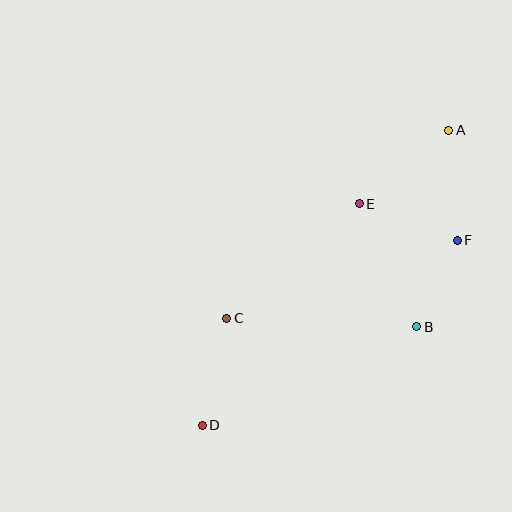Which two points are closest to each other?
Points B and F are closest to each other.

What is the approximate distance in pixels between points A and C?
The distance between A and C is approximately 291 pixels.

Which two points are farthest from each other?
Points A and D are farthest from each other.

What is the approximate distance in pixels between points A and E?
The distance between A and E is approximately 116 pixels.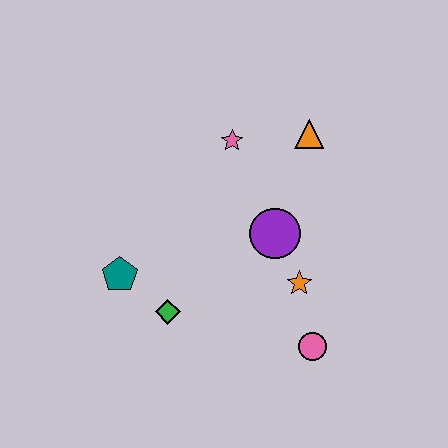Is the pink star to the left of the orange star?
Yes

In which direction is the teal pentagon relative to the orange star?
The teal pentagon is to the left of the orange star.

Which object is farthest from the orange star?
The teal pentagon is farthest from the orange star.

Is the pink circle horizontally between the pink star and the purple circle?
No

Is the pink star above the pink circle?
Yes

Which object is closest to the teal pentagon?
The green diamond is closest to the teal pentagon.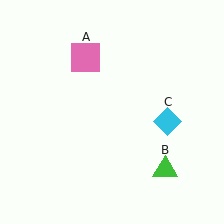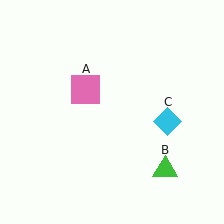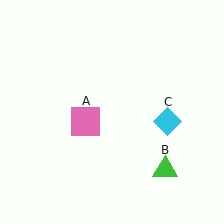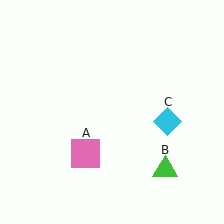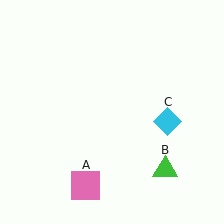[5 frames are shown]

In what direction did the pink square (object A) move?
The pink square (object A) moved down.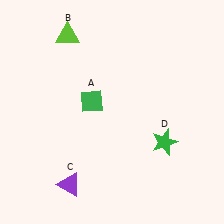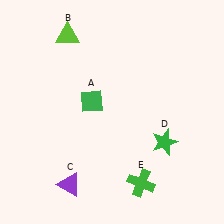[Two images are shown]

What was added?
A green cross (E) was added in Image 2.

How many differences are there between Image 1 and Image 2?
There is 1 difference between the two images.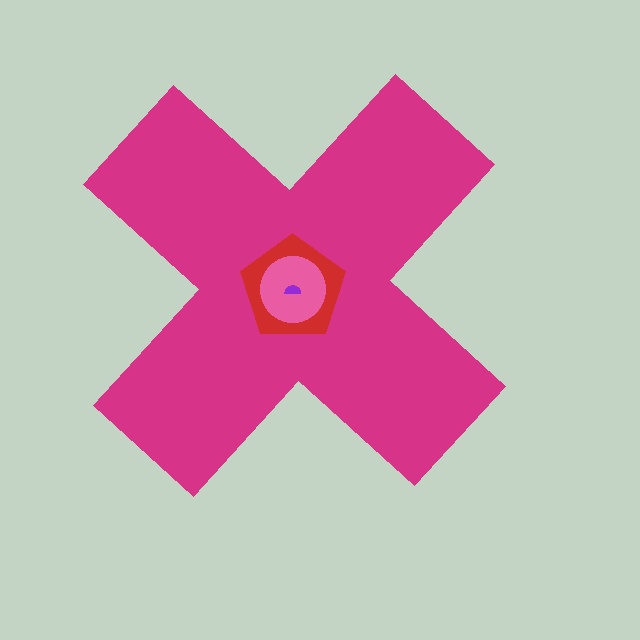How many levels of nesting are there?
4.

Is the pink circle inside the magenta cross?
Yes.